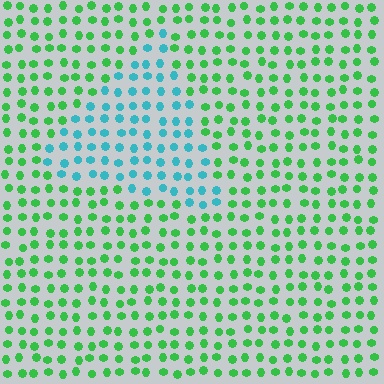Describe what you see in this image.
The image is filled with small green elements in a uniform arrangement. A triangle-shaped region is visible where the elements are tinted to a slightly different hue, forming a subtle color boundary.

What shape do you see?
I see a triangle.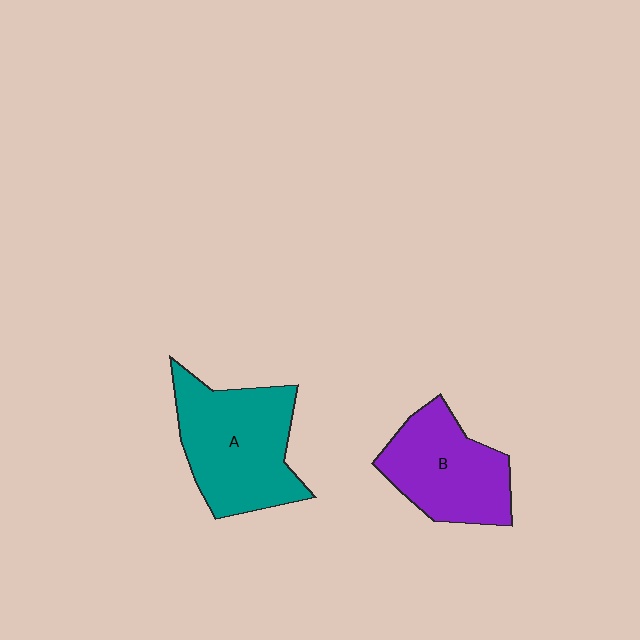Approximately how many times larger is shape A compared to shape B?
Approximately 1.2 times.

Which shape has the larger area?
Shape A (teal).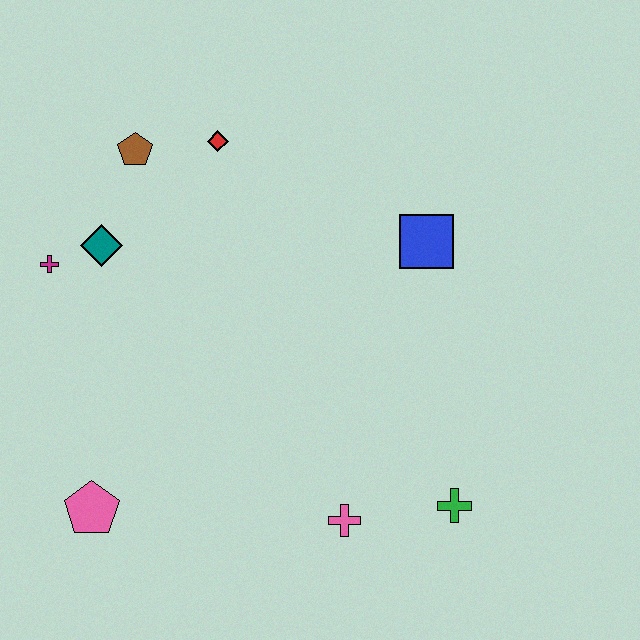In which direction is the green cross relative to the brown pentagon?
The green cross is below the brown pentagon.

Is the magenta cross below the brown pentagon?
Yes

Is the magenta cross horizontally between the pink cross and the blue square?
No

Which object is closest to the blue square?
The red diamond is closest to the blue square.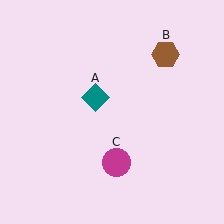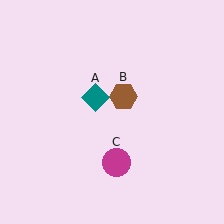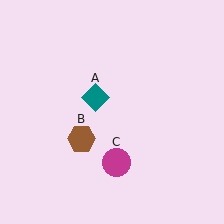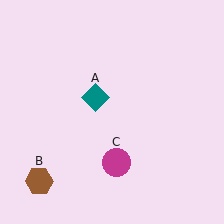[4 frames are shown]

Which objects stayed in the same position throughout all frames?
Teal diamond (object A) and magenta circle (object C) remained stationary.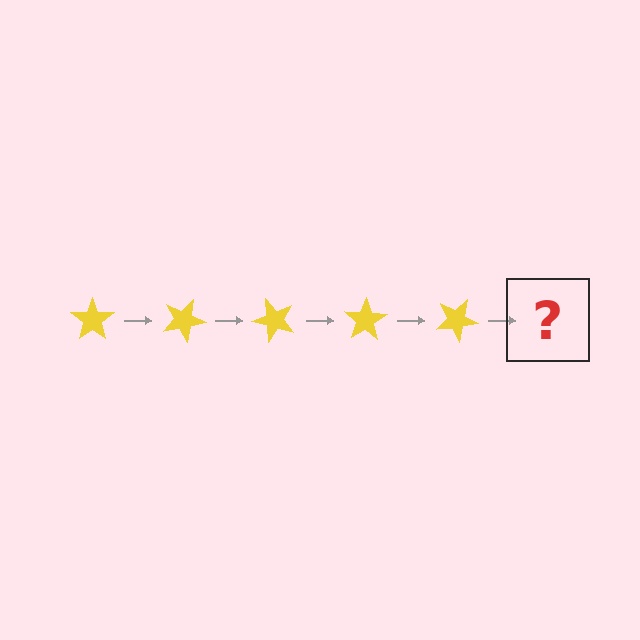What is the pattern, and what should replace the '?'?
The pattern is that the star rotates 25 degrees each step. The '?' should be a yellow star rotated 125 degrees.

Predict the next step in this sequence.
The next step is a yellow star rotated 125 degrees.